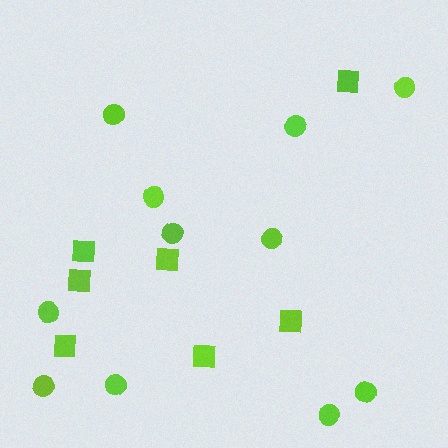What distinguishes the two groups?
There are 2 groups: one group of circles (11) and one group of squares (7).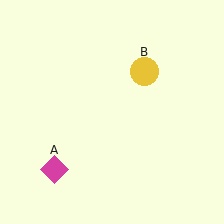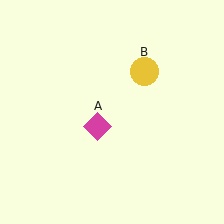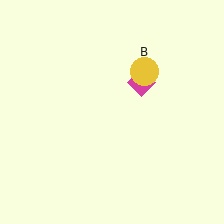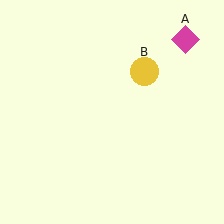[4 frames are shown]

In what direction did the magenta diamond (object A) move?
The magenta diamond (object A) moved up and to the right.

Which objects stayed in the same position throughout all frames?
Yellow circle (object B) remained stationary.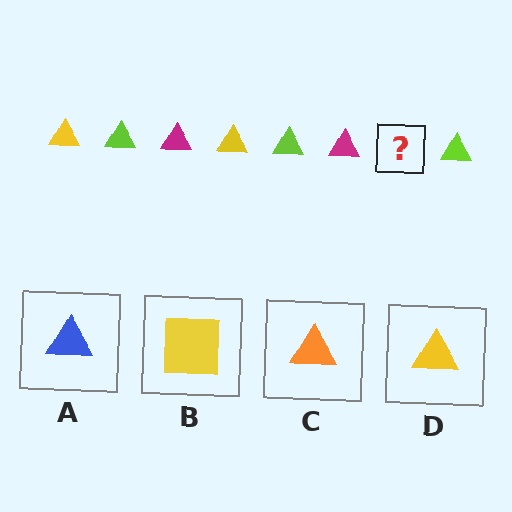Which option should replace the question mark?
Option D.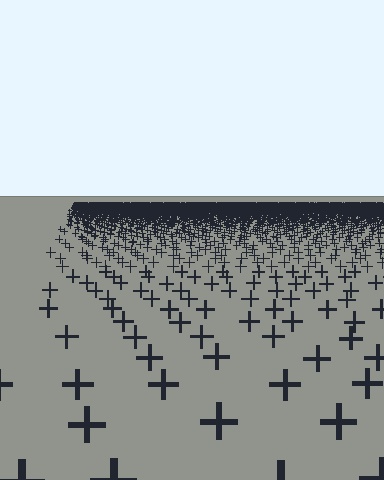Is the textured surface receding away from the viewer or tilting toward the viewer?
The surface is receding away from the viewer. Texture elements get smaller and denser toward the top.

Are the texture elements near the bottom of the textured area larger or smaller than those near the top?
Larger. Near the bottom, elements are closer to the viewer and appear at a bigger on-screen size.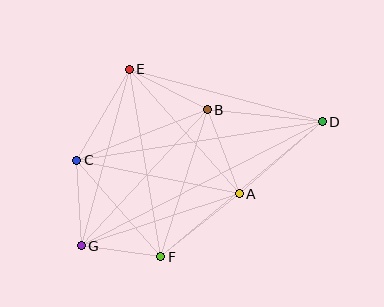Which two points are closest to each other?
Points F and G are closest to each other.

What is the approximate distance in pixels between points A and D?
The distance between A and D is approximately 110 pixels.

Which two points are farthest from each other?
Points D and G are farthest from each other.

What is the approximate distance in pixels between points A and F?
The distance between A and F is approximately 101 pixels.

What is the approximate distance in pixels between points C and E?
The distance between C and E is approximately 105 pixels.